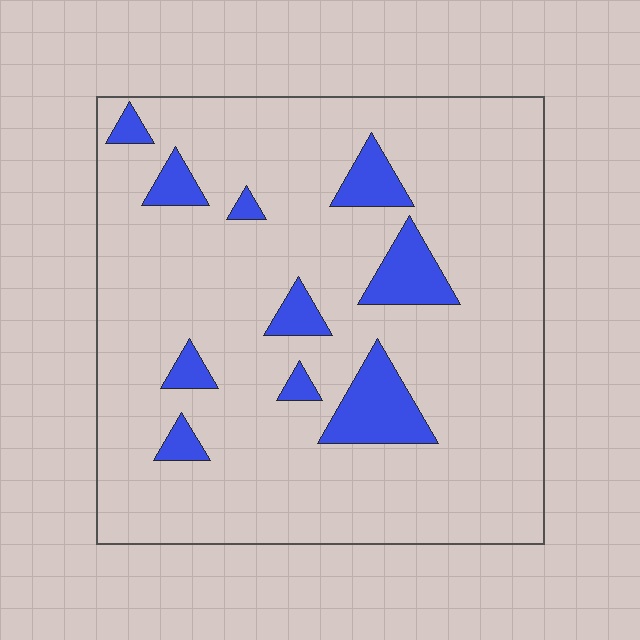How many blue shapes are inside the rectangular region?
10.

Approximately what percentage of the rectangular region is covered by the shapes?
Approximately 10%.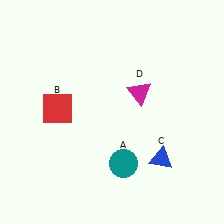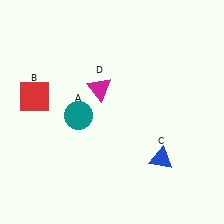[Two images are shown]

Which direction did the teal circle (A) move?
The teal circle (A) moved up.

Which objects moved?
The objects that moved are: the teal circle (A), the red square (B), the magenta triangle (D).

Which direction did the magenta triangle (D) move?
The magenta triangle (D) moved left.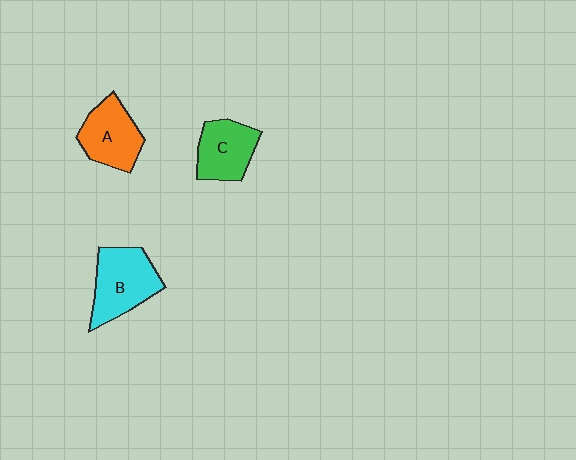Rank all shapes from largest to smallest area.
From largest to smallest: B (cyan), A (orange), C (green).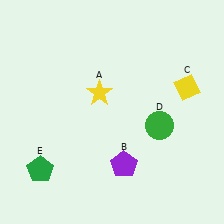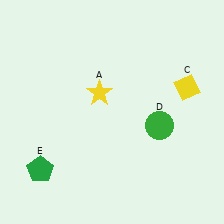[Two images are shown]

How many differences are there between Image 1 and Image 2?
There is 1 difference between the two images.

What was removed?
The purple pentagon (B) was removed in Image 2.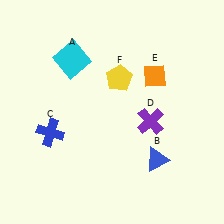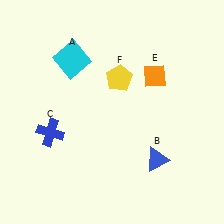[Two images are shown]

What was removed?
The purple cross (D) was removed in Image 2.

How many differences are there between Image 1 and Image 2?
There is 1 difference between the two images.